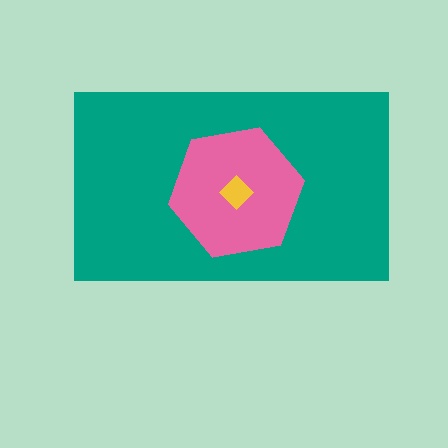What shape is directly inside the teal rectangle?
The pink hexagon.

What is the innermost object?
The yellow diamond.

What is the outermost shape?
The teal rectangle.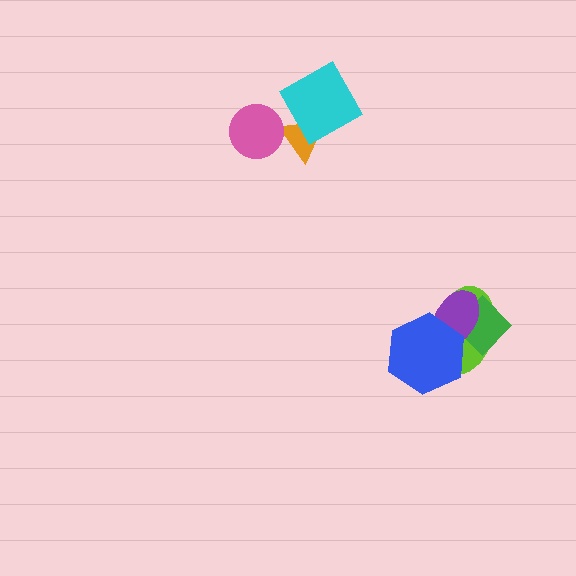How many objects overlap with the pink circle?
1 object overlaps with the pink circle.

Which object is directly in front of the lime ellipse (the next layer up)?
The green diamond is directly in front of the lime ellipse.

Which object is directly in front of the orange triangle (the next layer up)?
The pink circle is directly in front of the orange triangle.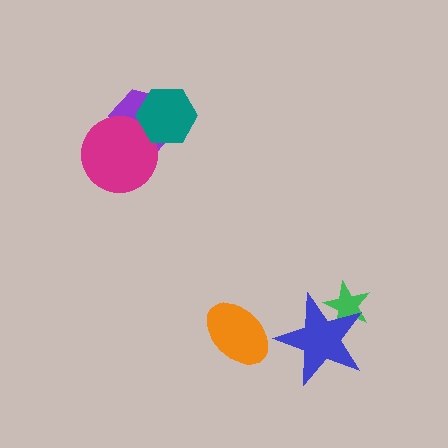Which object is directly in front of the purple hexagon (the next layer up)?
The magenta circle is directly in front of the purple hexagon.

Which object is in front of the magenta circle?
The teal hexagon is in front of the magenta circle.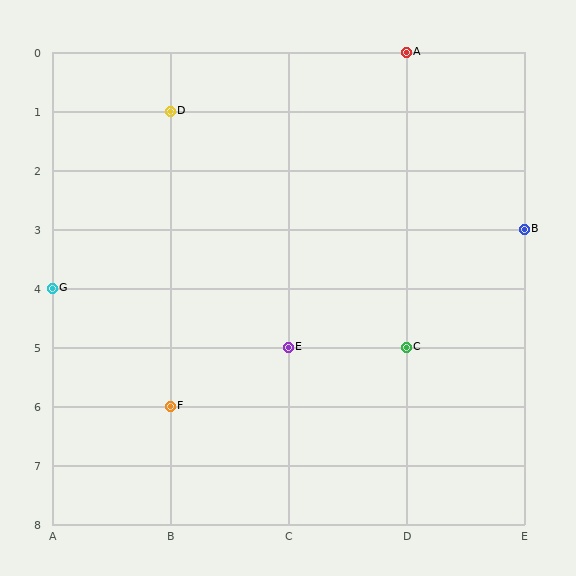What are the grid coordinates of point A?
Point A is at grid coordinates (D, 0).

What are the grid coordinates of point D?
Point D is at grid coordinates (B, 1).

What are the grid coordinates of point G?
Point G is at grid coordinates (A, 4).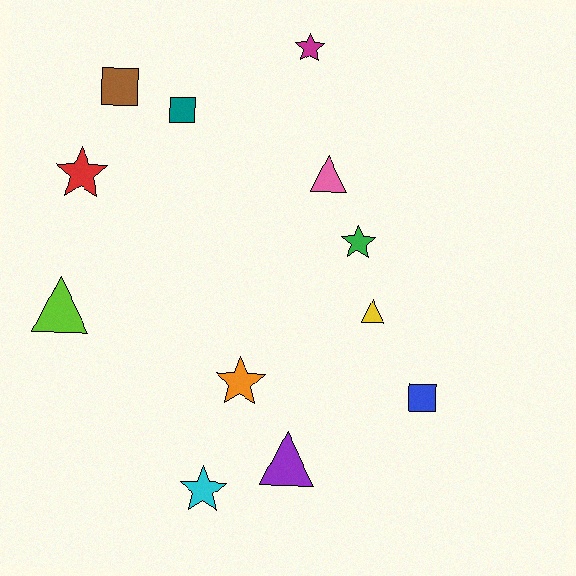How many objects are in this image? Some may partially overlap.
There are 12 objects.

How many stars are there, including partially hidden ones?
There are 5 stars.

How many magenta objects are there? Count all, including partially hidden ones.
There is 1 magenta object.